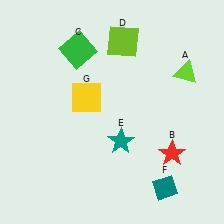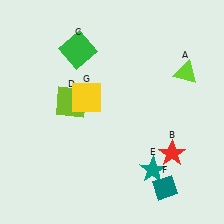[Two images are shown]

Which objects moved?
The objects that moved are: the lime square (D), the teal star (E).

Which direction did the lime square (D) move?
The lime square (D) moved down.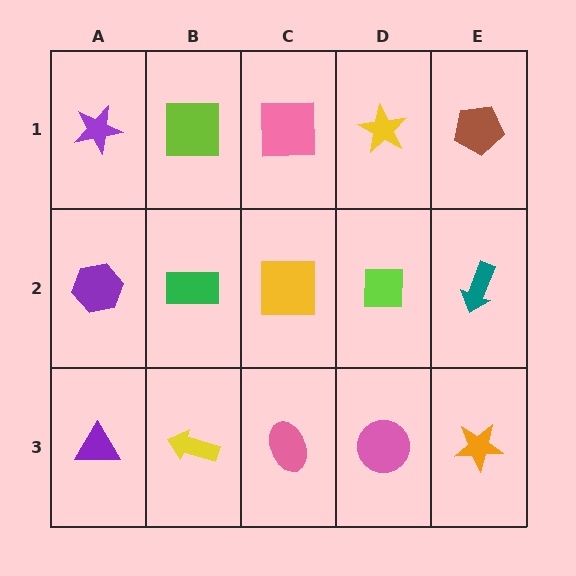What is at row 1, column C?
A pink square.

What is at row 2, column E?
A teal arrow.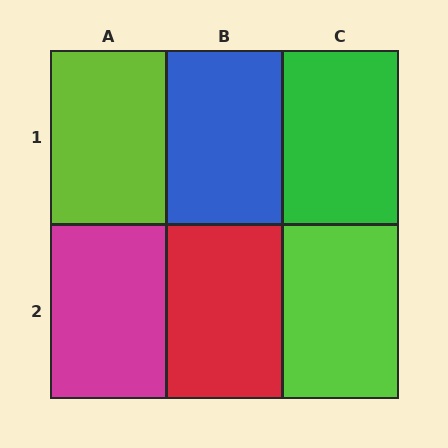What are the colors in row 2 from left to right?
Magenta, red, lime.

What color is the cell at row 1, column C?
Green.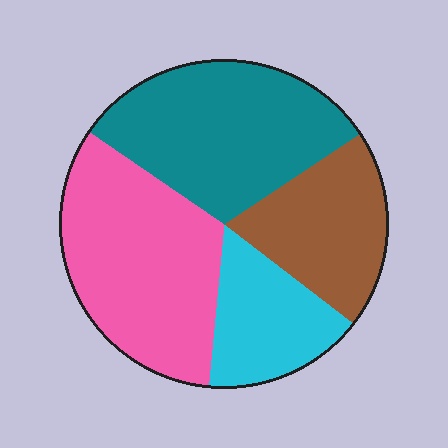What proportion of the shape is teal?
Teal covers about 30% of the shape.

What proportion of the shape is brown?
Brown takes up between a sixth and a third of the shape.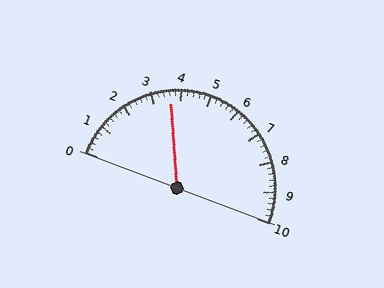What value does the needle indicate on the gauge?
The needle indicates approximately 3.6.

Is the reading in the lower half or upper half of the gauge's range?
The reading is in the lower half of the range (0 to 10).